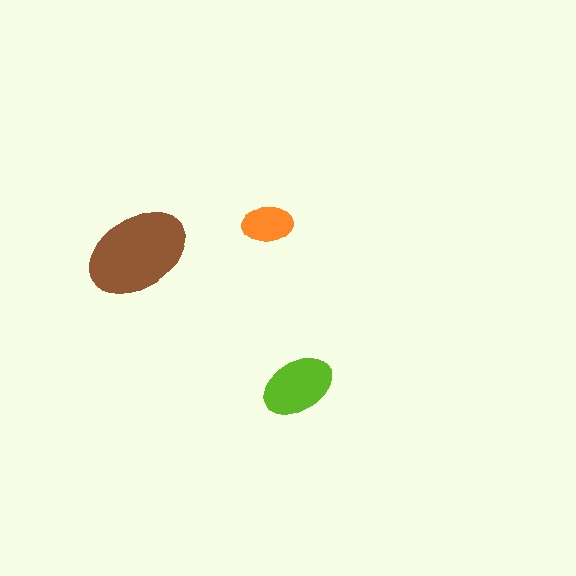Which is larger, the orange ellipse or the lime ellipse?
The lime one.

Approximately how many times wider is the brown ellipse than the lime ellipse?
About 1.5 times wider.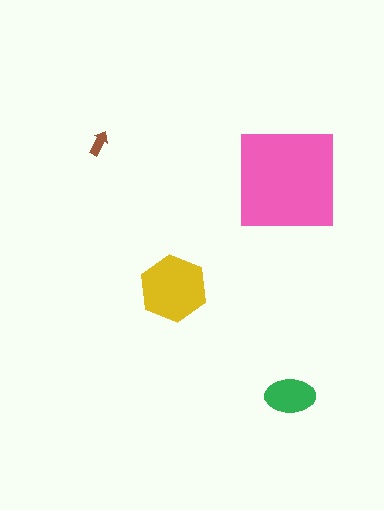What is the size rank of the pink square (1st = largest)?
1st.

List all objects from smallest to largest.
The brown arrow, the green ellipse, the yellow hexagon, the pink square.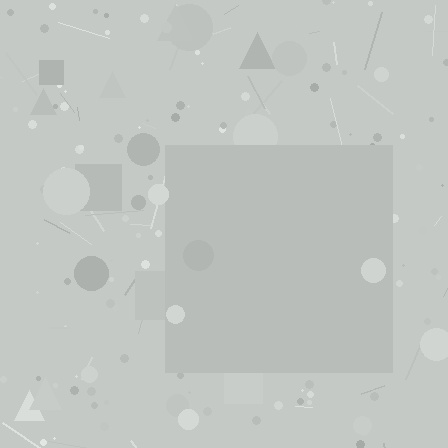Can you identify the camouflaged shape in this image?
The camouflaged shape is a square.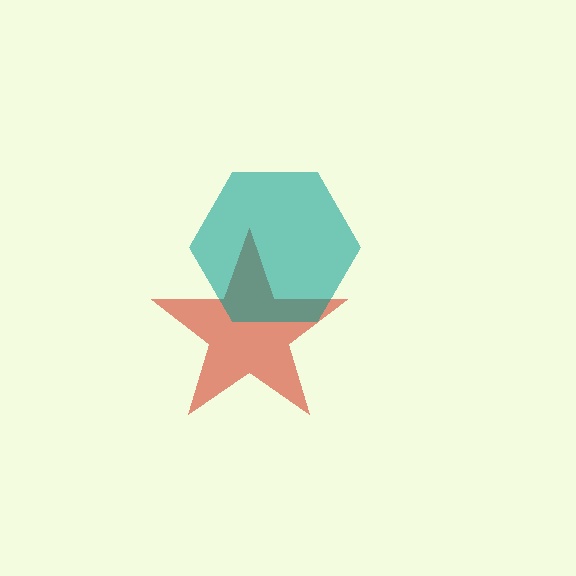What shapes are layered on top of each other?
The layered shapes are: a red star, a teal hexagon.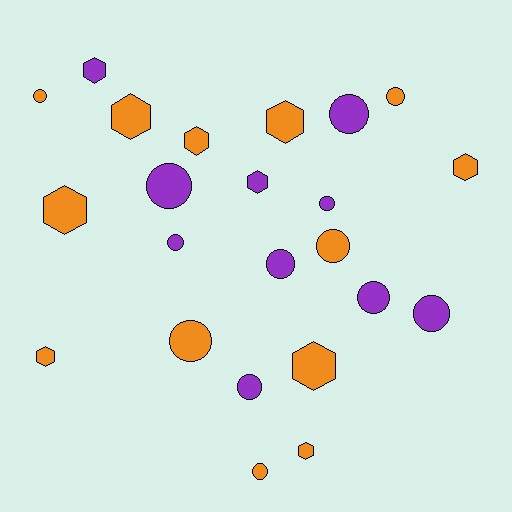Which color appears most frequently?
Orange, with 13 objects.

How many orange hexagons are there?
There are 8 orange hexagons.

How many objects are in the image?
There are 23 objects.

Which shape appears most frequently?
Circle, with 13 objects.